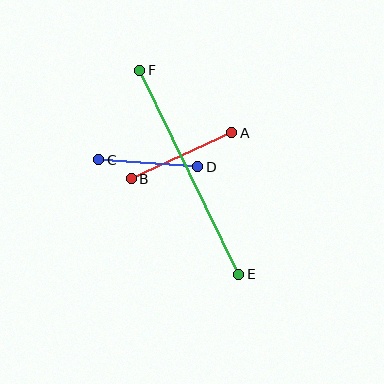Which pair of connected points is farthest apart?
Points E and F are farthest apart.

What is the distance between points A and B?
The distance is approximately 111 pixels.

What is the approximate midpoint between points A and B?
The midpoint is at approximately (181, 156) pixels.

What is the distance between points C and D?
The distance is approximately 99 pixels.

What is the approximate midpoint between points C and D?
The midpoint is at approximately (148, 163) pixels.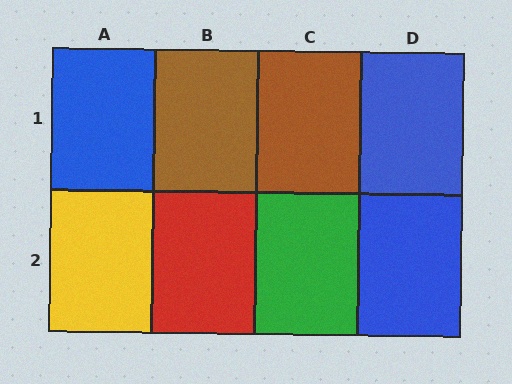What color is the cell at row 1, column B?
Brown.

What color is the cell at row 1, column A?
Blue.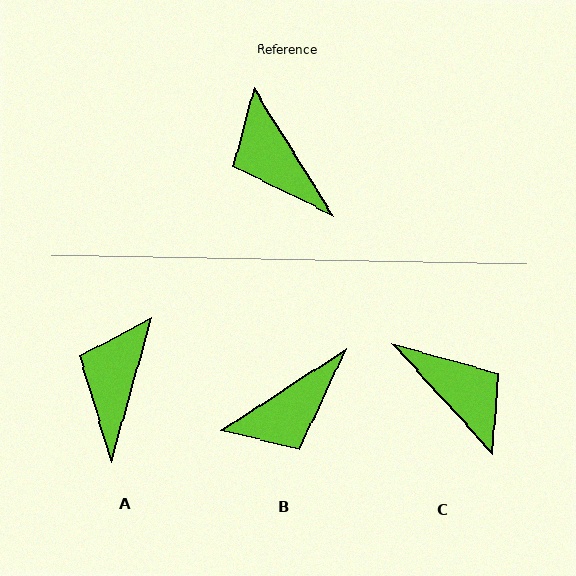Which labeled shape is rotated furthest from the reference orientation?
C, about 169 degrees away.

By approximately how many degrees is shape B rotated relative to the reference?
Approximately 91 degrees counter-clockwise.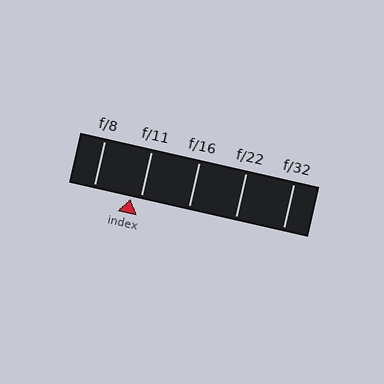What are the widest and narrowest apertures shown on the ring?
The widest aperture shown is f/8 and the narrowest is f/32.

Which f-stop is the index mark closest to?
The index mark is closest to f/11.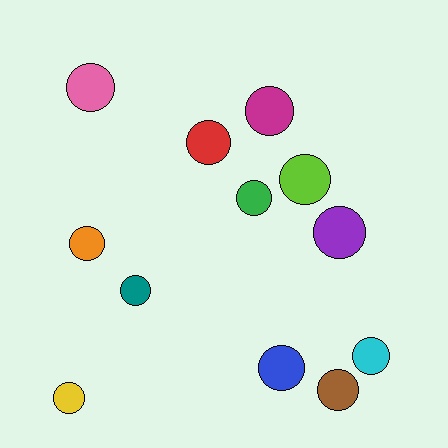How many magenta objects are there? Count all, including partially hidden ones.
There is 1 magenta object.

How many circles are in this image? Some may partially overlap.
There are 12 circles.